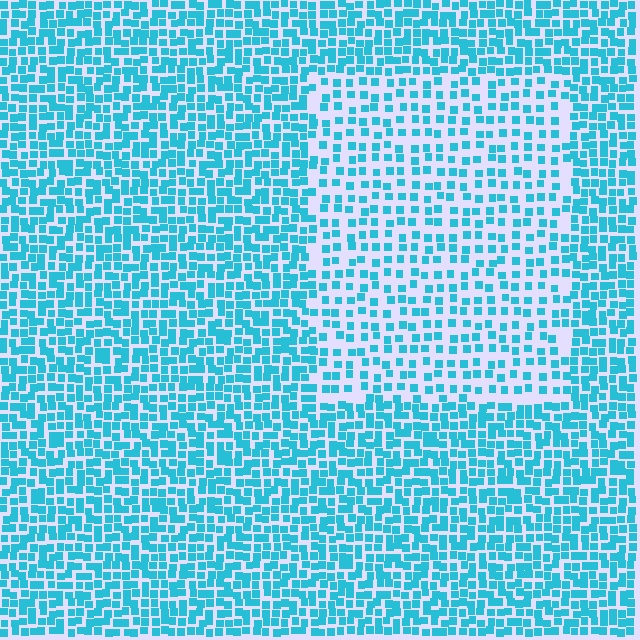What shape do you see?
I see a rectangle.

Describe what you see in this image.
The image contains small cyan elements arranged at two different densities. A rectangle-shaped region is visible where the elements are less densely packed than the surrounding area.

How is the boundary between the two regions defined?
The boundary is defined by a change in element density (approximately 1.9x ratio). All elements are the same color, size, and shape.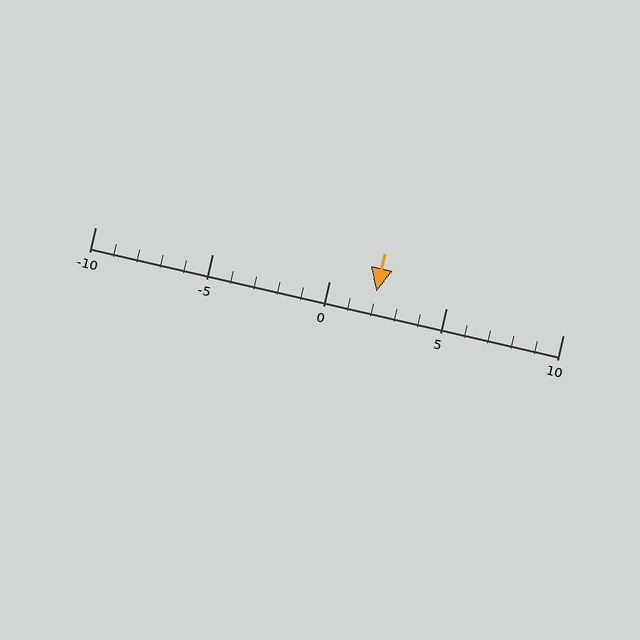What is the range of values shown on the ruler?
The ruler shows values from -10 to 10.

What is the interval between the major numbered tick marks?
The major tick marks are spaced 5 units apart.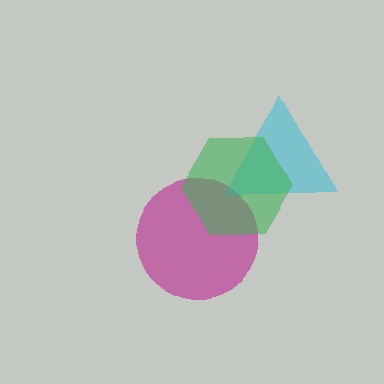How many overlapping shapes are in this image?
There are 3 overlapping shapes in the image.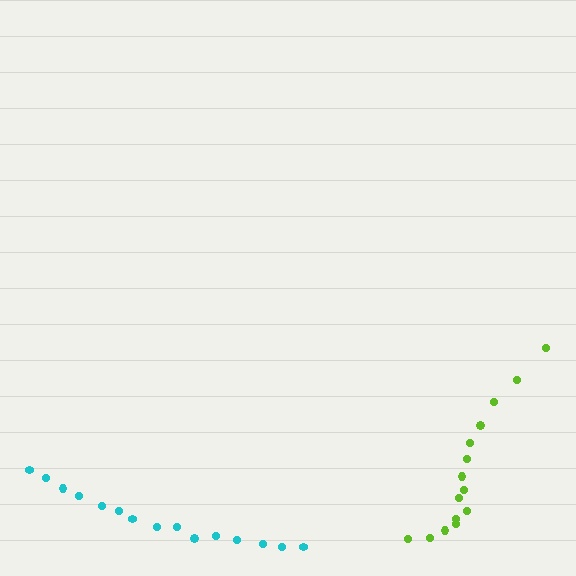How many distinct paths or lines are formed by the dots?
There are 2 distinct paths.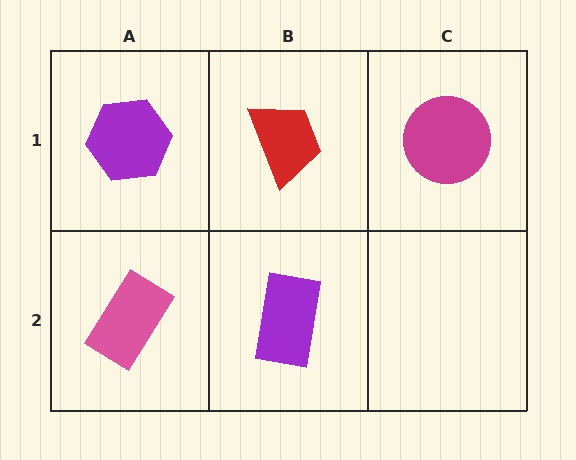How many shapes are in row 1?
3 shapes.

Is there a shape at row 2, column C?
No, that cell is empty.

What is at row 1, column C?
A magenta circle.